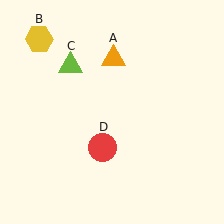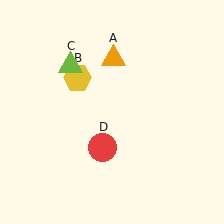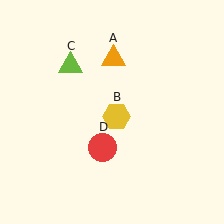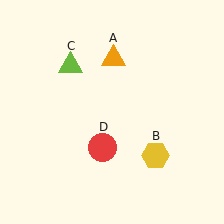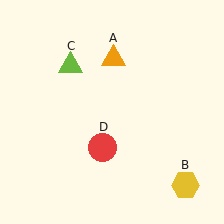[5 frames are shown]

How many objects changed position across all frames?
1 object changed position: yellow hexagon (object B).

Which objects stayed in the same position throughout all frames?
Orange triangle (object A) and lime triangle (object C) and red circle (object D) remained stationary.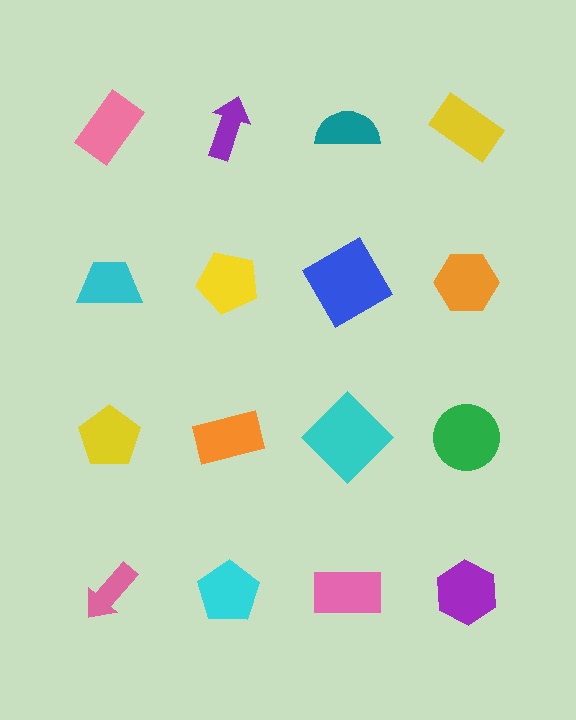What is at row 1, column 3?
A teal semicircle.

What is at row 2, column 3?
A blue diamond.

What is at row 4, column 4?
A purple hexagon.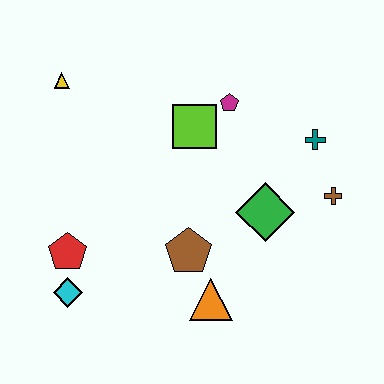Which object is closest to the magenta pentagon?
The lime square is closest to the magenta pentagon.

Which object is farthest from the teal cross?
The cyan diamond is farthest from the teal cross.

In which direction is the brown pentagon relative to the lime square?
The brown pentagon is below the lime square.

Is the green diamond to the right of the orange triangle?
Yes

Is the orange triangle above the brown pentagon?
No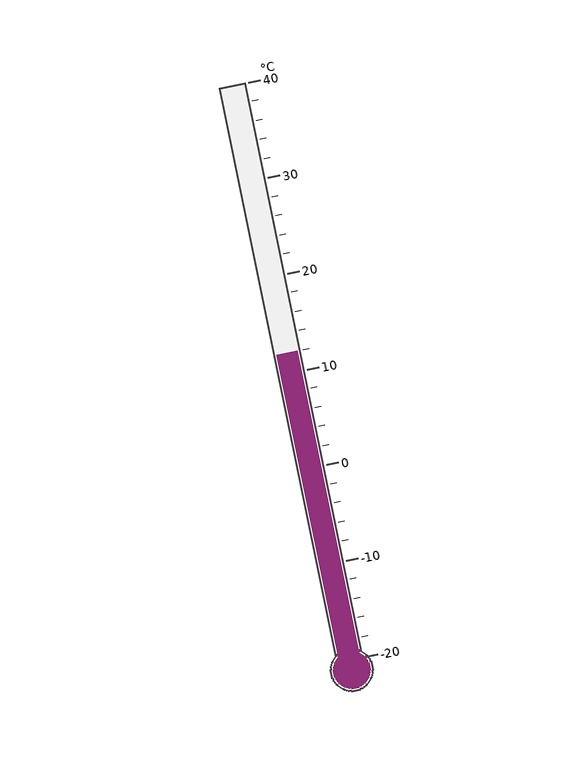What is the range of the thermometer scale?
The thermometer scale ranges from -20°C to 40°C.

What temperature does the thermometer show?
The thermometer shows approximately 12°C.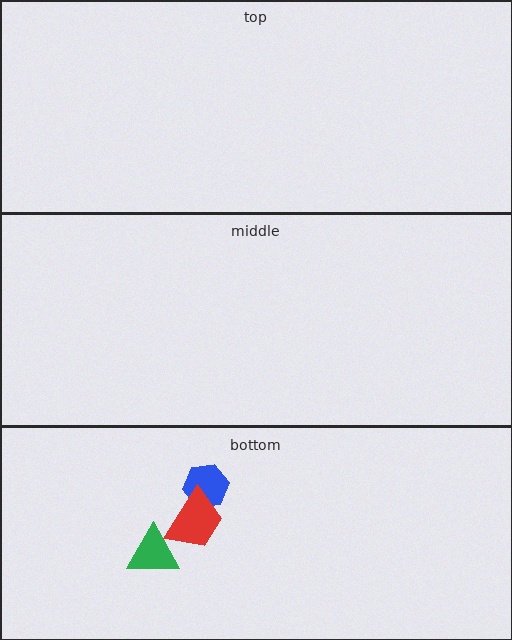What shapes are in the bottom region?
The blue hexagon, the green triangle, the red trapezoid.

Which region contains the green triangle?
The bottom region.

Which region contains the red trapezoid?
The bottom region.